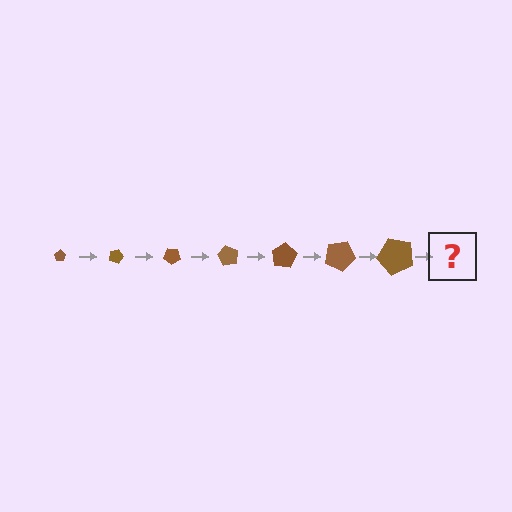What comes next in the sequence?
The next element should be a pentagon, larger than the previous one and rotated 140 degrees from the start.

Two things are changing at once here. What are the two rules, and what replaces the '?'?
The two rules are that the pentagon grows larger each step and it rotates 20 degrees each step. The '?' should be a pentagon, larger than the previous one and rotated 140 degrees from the start.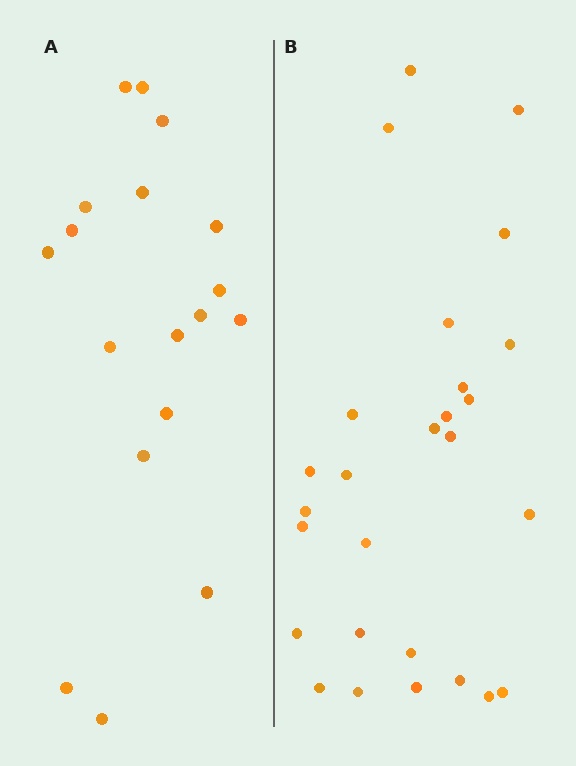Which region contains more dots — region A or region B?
Region B (the right region) has more dots.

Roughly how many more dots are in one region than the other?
Region B has roughly 8 or so more dots than region A.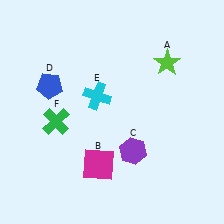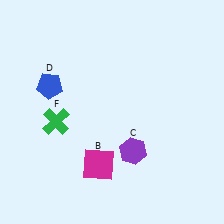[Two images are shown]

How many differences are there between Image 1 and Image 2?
There are 2 differences between the two images.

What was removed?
The lime star (A), the cyan cross (E) were removed in Image 2.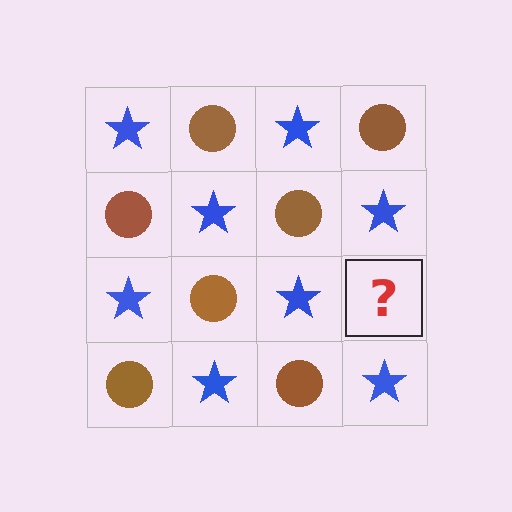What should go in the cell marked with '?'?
The missing cell should contain a brown circle.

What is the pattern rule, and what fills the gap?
The rule is that it alternates blue star and brown circle in a checkerboard pattern. The gap should be filled with a brown circle.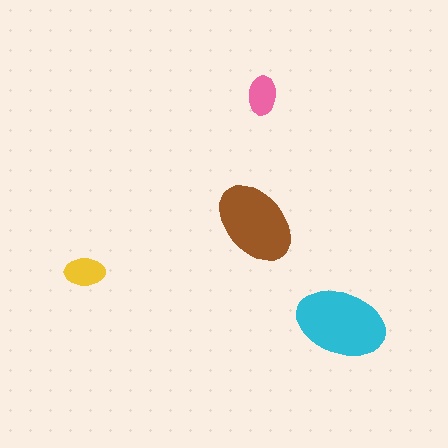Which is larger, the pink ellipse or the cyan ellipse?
The cyan one.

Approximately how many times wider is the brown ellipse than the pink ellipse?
About 2 times wider.